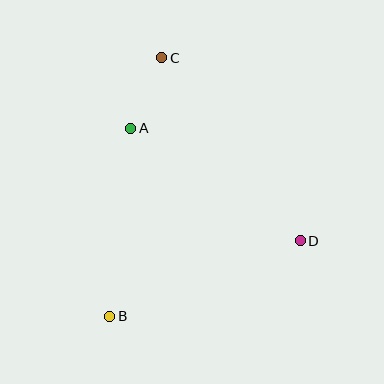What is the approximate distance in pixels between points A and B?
The distance between A and B is approximately 189 pixels.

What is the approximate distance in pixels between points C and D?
The distance between C and D is approximately 230 pixels.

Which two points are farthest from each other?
Points B and C are farthest from each other.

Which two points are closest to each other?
Points A and C are closest to each other.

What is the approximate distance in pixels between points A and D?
The distance between A and D is approximately 203 pixels.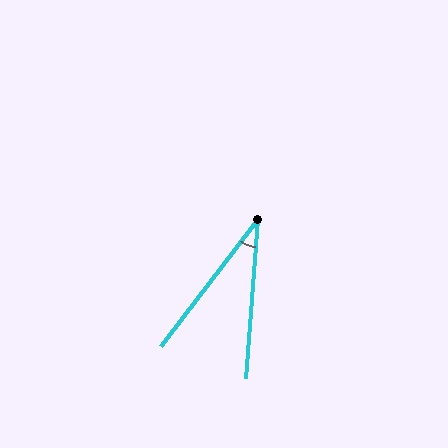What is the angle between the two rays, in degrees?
Approximately 33 degrees.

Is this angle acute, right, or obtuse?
It is acute.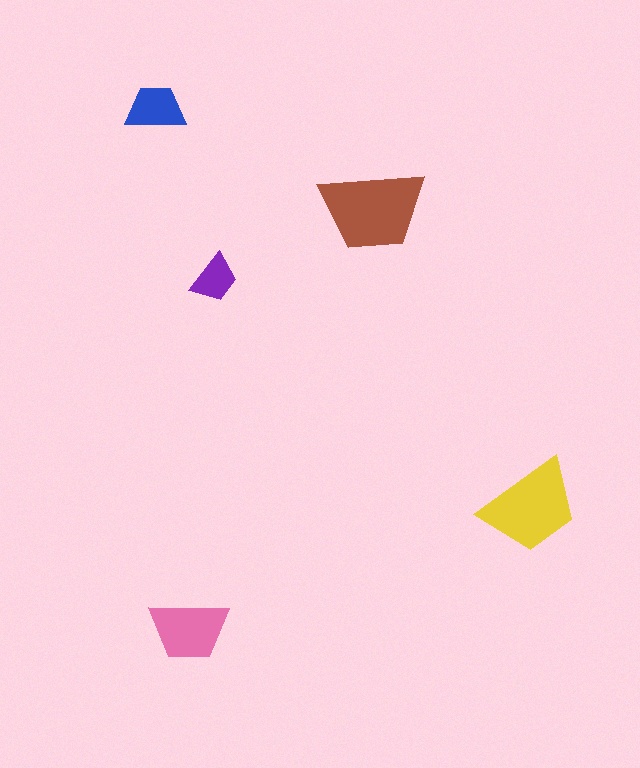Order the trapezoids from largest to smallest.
the brown one, the yellow one, the pink one, the blue one, the purple one.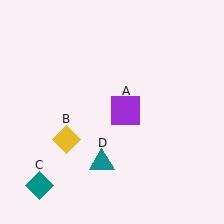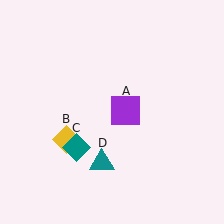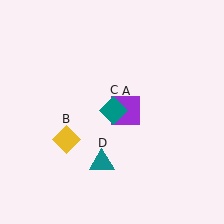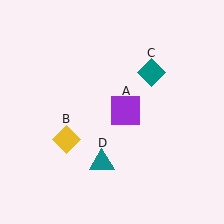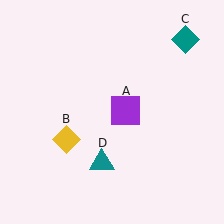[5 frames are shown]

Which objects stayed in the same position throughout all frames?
Purple square (object A) and yellow diamond (object B) and teal triangle (object D) remained stationary.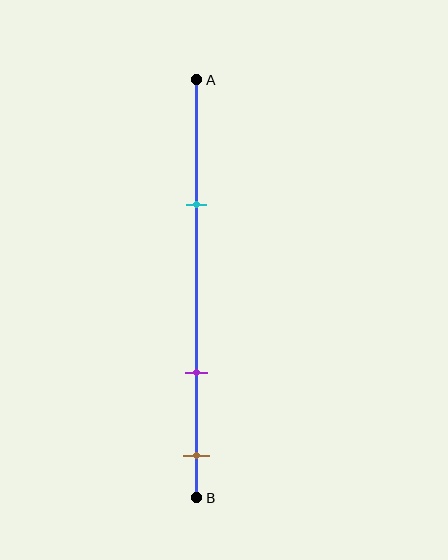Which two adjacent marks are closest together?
The purple and brown marks are the closest adjacent pair.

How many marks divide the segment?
There are 3 marks dividing the segment.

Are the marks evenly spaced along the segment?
No, the marks are not evenly spaced.